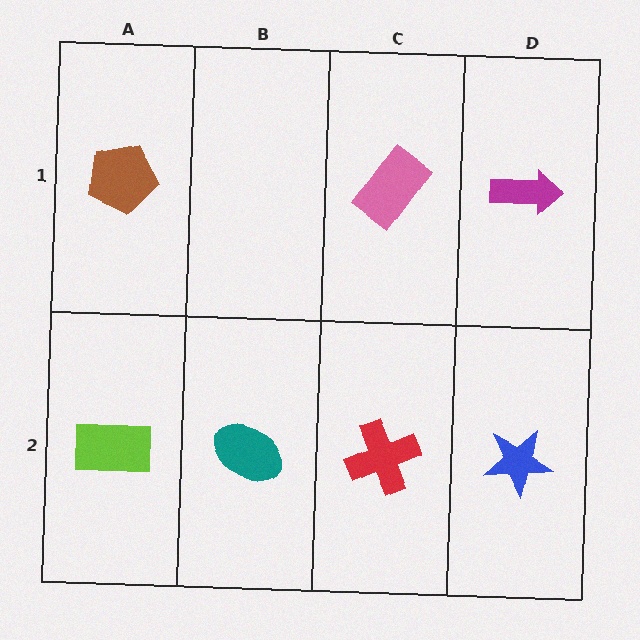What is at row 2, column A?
A lime rectangle.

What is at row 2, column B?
A teal ellipse.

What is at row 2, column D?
A blue star.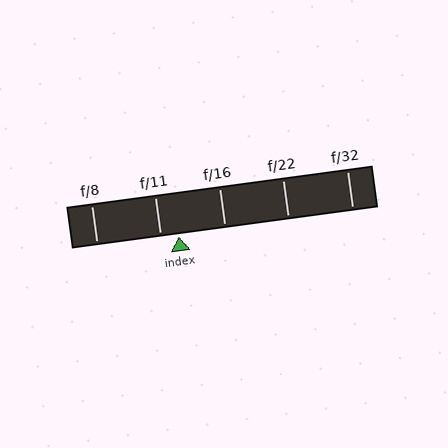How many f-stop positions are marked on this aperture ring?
There are 5 f-stop positions marked.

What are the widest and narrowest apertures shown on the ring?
The widest aperture shown is f/8 and the narrowest is f/32.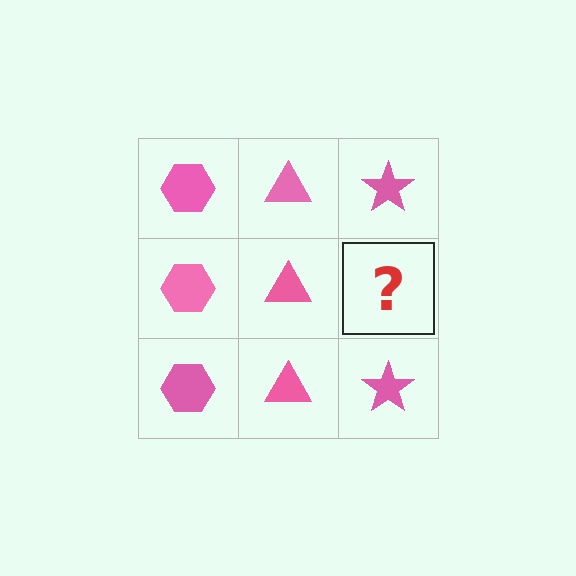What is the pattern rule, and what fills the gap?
The rule is that each column has a consistent shape. The gap should be filled with a pink star.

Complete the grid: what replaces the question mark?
The question mark should be replaced with a pink star.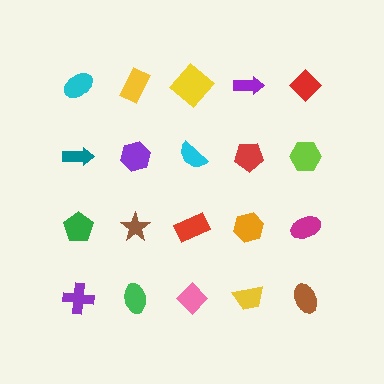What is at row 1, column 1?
A cyan ellipse.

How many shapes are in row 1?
5 shapes.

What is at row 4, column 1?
A purple cross.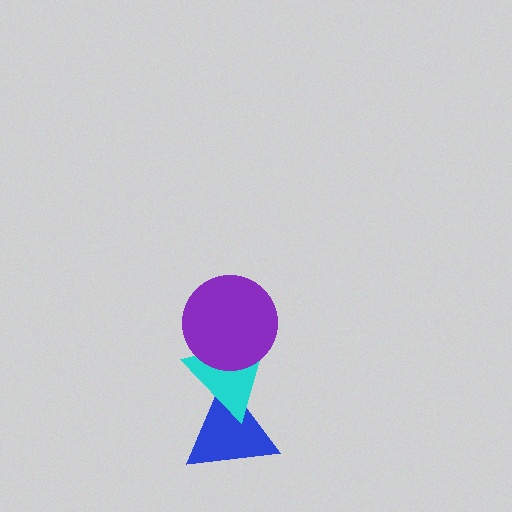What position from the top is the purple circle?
The purple circle is 1st from the top.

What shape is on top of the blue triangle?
The cyan triangle is on top of the blue triangle.